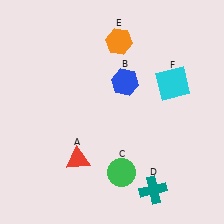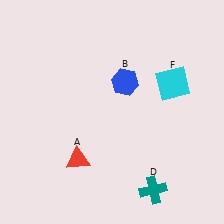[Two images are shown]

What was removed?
The green circle (C), the orange hexagon (E) were removed in Image 2.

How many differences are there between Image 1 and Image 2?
There are 2 differences between the two images.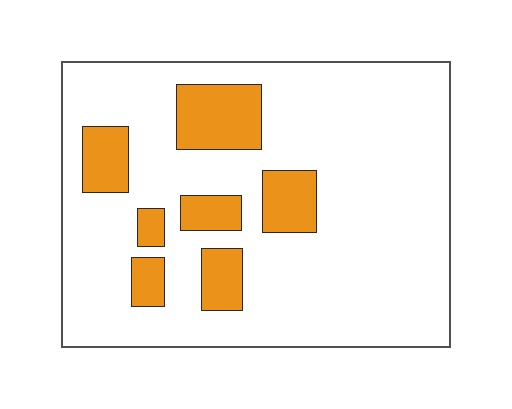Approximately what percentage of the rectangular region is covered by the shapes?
Approximately 20%.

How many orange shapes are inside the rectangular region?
7.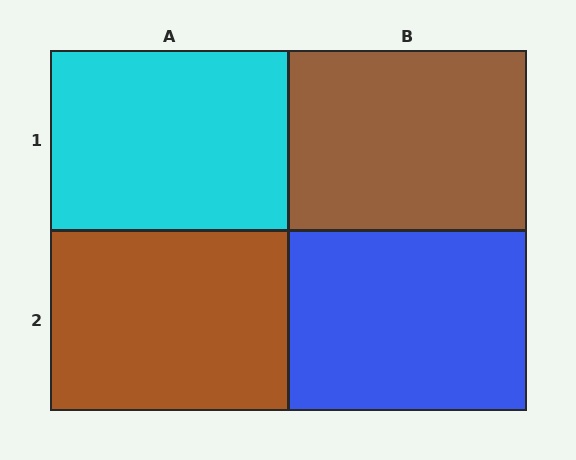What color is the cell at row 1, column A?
Cyan.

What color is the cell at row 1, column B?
Brown.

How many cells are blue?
1 cell is blue.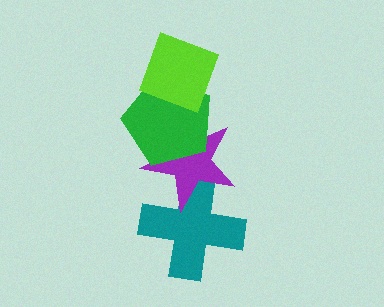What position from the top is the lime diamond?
The lime diamond is 1st from the top.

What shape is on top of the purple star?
The green pentagon is on top of the purple star.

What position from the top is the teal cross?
The teal cross is 4th from the top.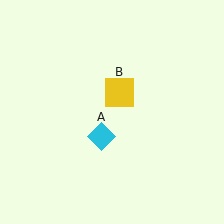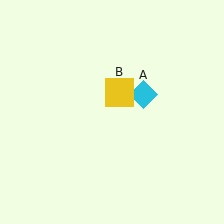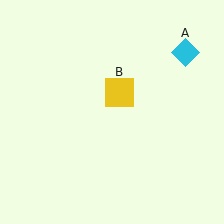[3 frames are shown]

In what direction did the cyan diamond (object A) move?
The cyan diamond (object A) moved up and to the right.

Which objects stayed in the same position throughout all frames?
Yellow square (object B) remained stationary.